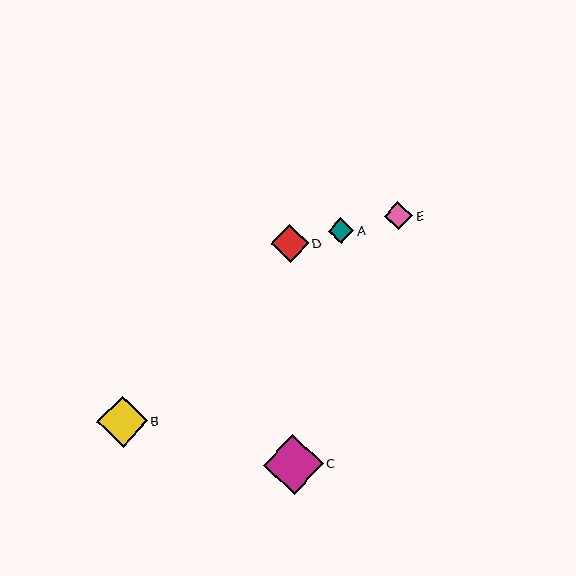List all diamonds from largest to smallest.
From largest to smallest: C, B, D, E, A.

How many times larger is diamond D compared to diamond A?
Diamond D is approximately 1.5 times the size of diamond A.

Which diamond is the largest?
Diamond C is the largest with a size of approximately 60 pixels.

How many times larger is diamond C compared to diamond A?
Diamond C is approximately 2.4 times the size of diamond A.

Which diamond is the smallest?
Diamond A is the smallest with a size of approximately 25 pixels.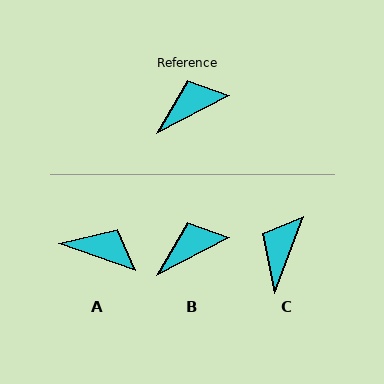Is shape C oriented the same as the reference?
No, it is off by about 42 degrees.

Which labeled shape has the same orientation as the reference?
B.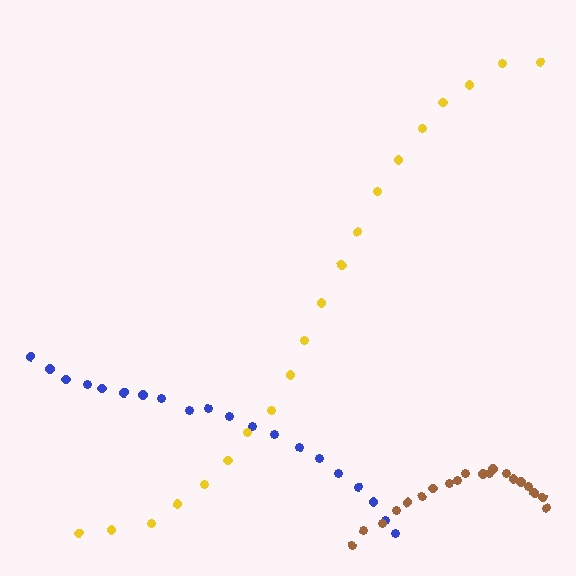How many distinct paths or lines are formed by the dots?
There are 3 distinct paths.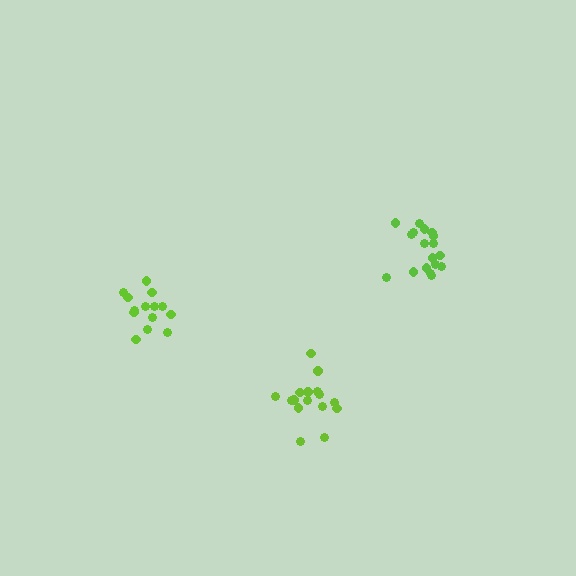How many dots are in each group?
Group 1: 14 dots, Group 2: 16 dots, Group 3: 18 dots (48 total).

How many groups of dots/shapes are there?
There are 3 groups.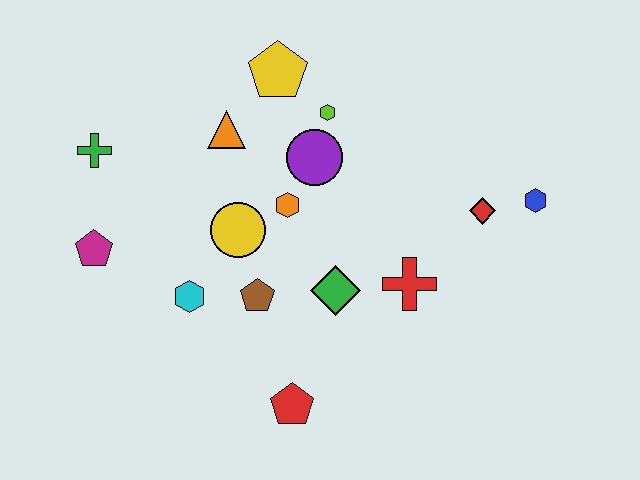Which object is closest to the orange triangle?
The yellow pentagon is closest to the orange triangle.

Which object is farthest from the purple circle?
The red pentagon is farthest from the purple circle.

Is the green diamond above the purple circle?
No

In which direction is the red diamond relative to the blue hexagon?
The red diamond is to the left of the blue hexagon.